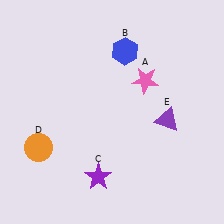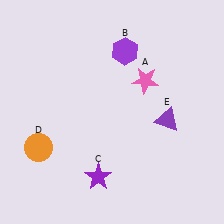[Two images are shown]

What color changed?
The hexagon (B) changed from blue in Image 1 to purple in Image 2.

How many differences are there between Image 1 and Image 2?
There is 1 difference between the two images.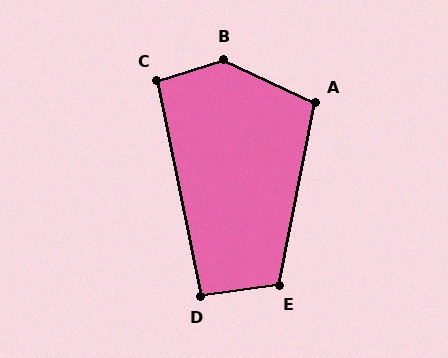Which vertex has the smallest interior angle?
D, at approximately 94 degrees.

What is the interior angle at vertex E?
Approximately 109 degrees (obtuse).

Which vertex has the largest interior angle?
B, at approximately 138 degrees.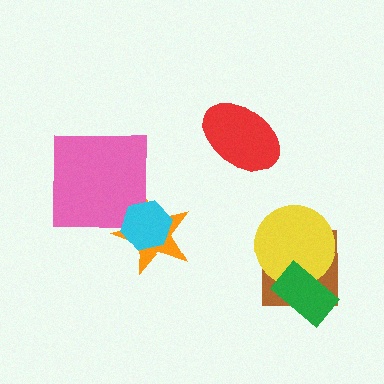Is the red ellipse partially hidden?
No, no other shape covers it.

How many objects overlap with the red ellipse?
0 objects overlap with the red ellipse.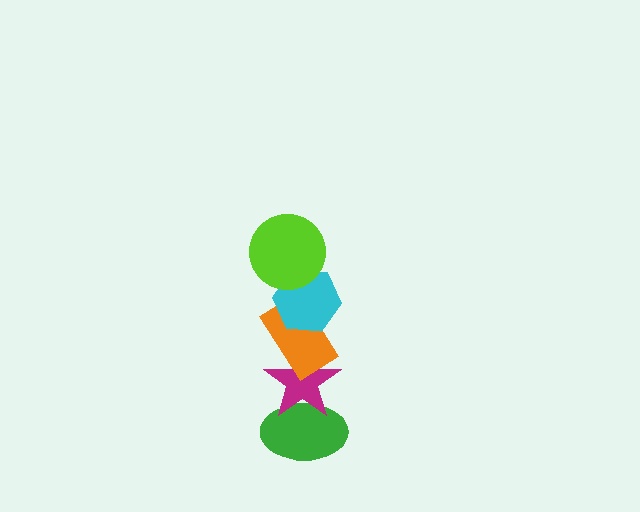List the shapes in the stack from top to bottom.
From top to bottom: the lime circle, the cyan hexagon, the orange rectangle, the magenta star, the green ellipse.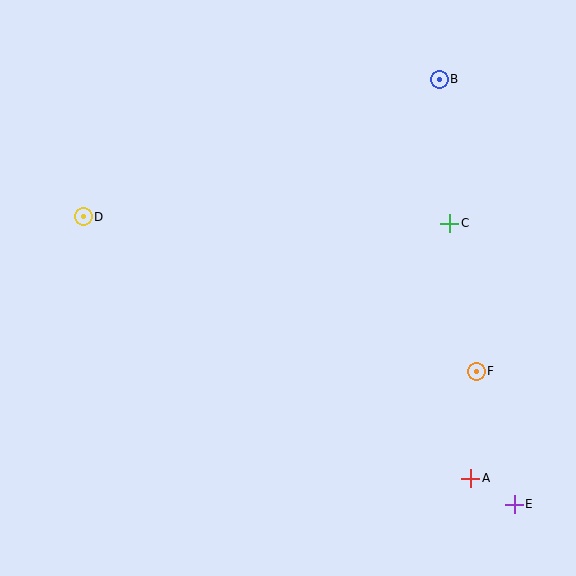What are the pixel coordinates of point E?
Point E is at (514, 504).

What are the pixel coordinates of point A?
Point A is at (471, 478).